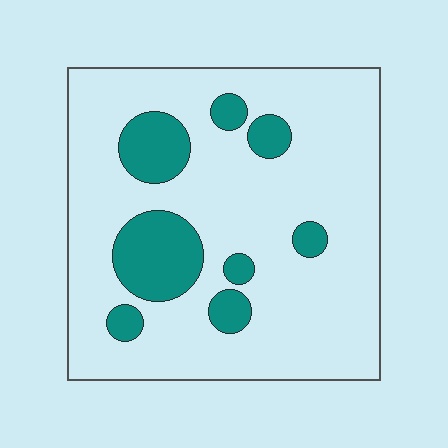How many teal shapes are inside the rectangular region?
8.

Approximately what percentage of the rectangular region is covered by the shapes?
Approximately 20%.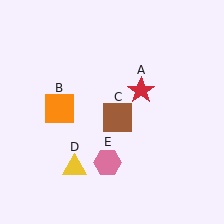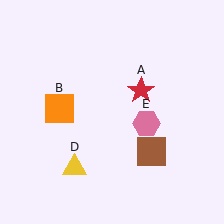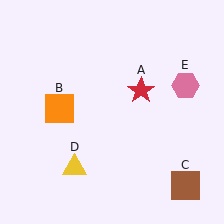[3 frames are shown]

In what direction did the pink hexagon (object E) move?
The pink hexagon (object E) moved up and to the right.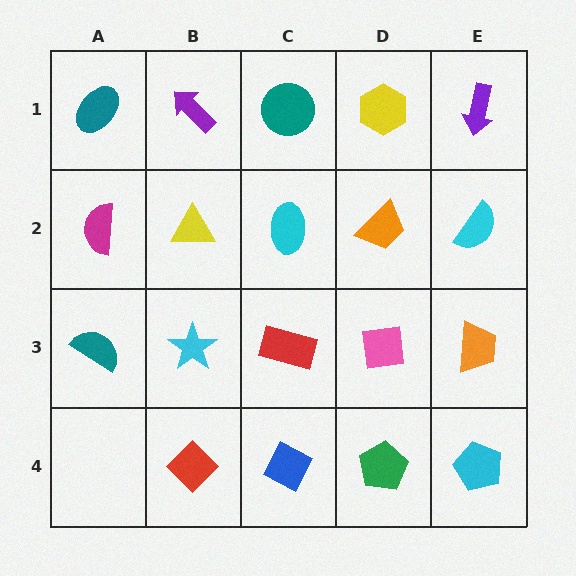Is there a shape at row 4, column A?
No, that cell is empty.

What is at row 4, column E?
A cyan pentagon.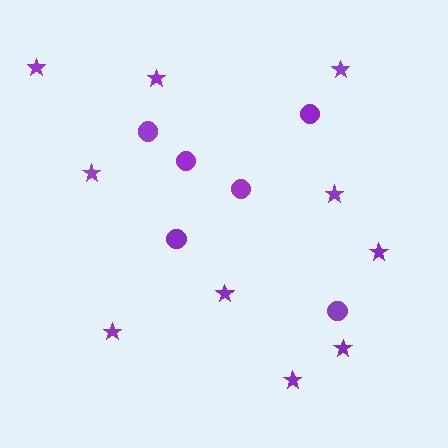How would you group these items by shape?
There are 2 groups: one group of stars (10) and one group of circles (6).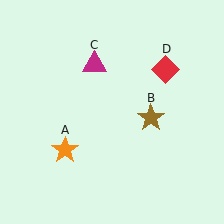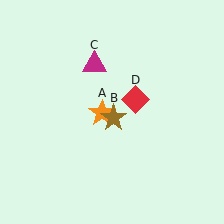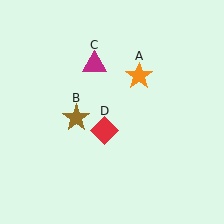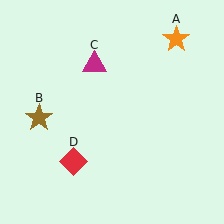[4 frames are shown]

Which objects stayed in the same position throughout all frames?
Magenta triangle (object C) remained stationary.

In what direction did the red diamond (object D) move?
The red diamond (object D) moved down and to the left.